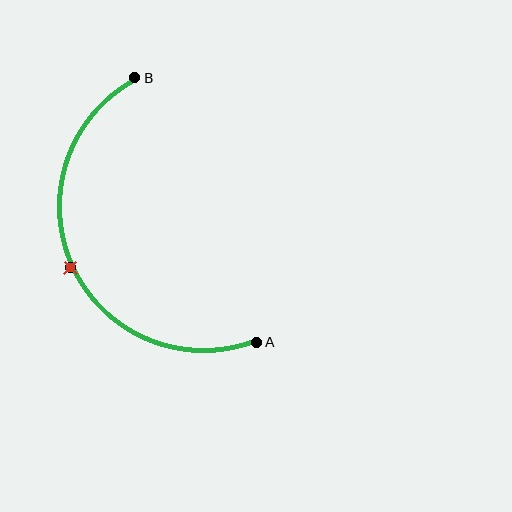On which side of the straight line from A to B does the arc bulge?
The arc bulges to the left of the straight line connecting A and B.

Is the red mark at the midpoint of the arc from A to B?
Yes. The red mark lies on the arc at equal arc-length from both A and B — it is the arc midpoint.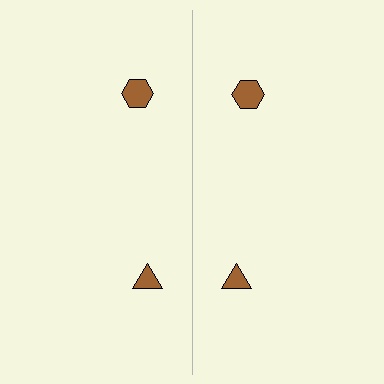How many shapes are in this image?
There are 4 shapes in this image.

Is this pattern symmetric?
Yes, this pattern has bilateral (reflection) symmetry.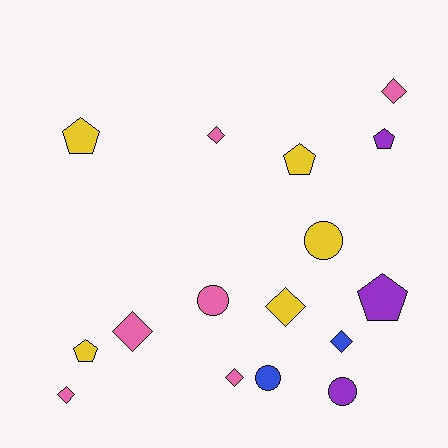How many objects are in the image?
There are 16 objects.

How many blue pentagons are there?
There are no blue pentagons.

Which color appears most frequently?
Pink, with 6 objects.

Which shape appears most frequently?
Diamond, with 7 objects.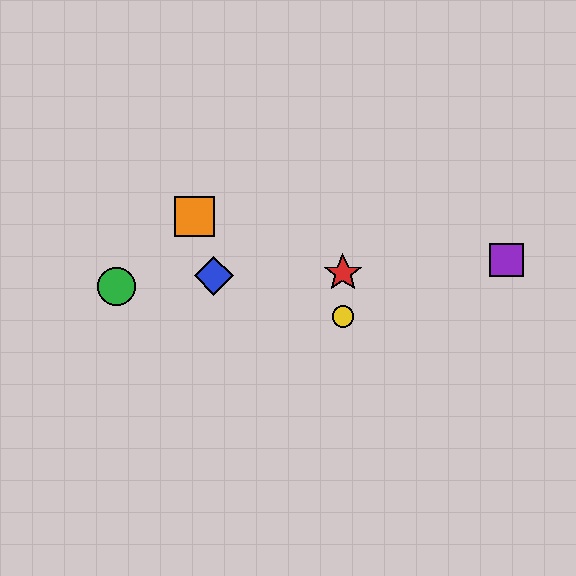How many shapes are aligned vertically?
2 shapes (the red star, the yellow circle) are aligned vertically.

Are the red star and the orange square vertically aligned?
No, the red star is at x≈343 and the orange square is at x≈195.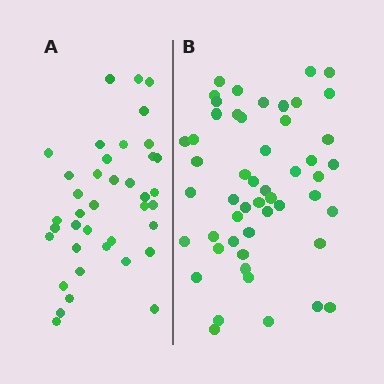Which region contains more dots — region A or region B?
Region B (the right region) has more dots.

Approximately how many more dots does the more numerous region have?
Region B has roughly 12 or so more dots than region A.